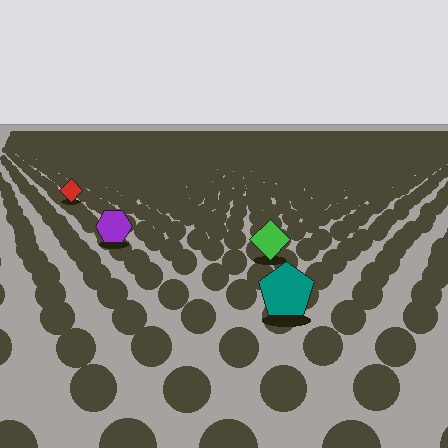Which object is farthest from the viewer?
The red diamond is farthest from the viewer. It appears smaller and the ground texture around it is denser.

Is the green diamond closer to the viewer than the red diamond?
Yes. The green diamond is closer — you can tell from the texture gradient: the ground texture is coarser near it.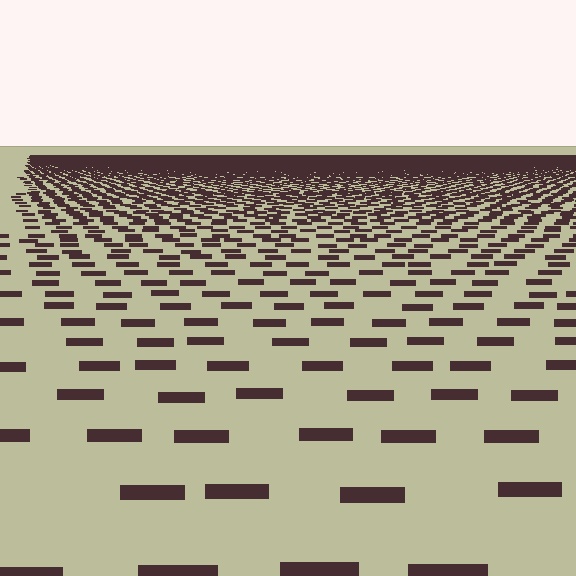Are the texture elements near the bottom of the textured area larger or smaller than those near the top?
Larger. Near the bottom, elements are closer to the viewer and appear at a bigger on-screen size.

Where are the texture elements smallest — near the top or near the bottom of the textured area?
Near the top.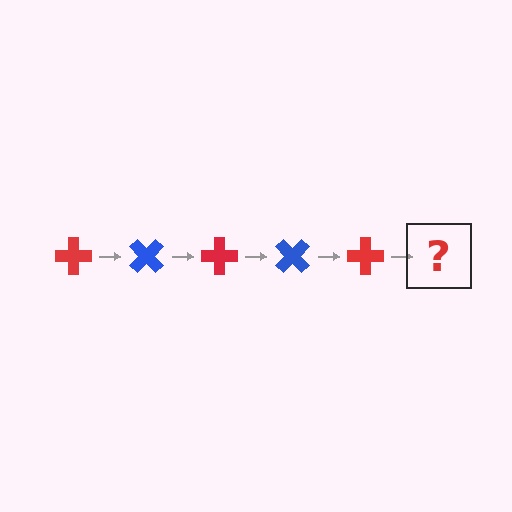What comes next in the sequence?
The next element should be a blue cross, rotated 225 degrees from the start.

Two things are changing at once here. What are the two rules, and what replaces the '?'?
The two rules are that it rotates 45 degrees each step and the color cycles through red and blue. The '?' should be a blue cross, rotated 225 degrees from the start.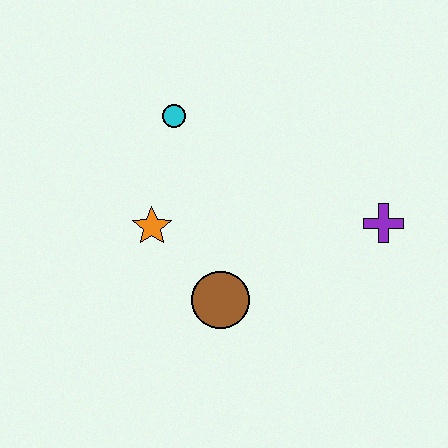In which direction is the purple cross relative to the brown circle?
The purple cross is to the right of the brown circle.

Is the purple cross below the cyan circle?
Yes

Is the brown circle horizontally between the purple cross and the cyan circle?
Yes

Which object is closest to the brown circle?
The orange star is closest to the brown circle.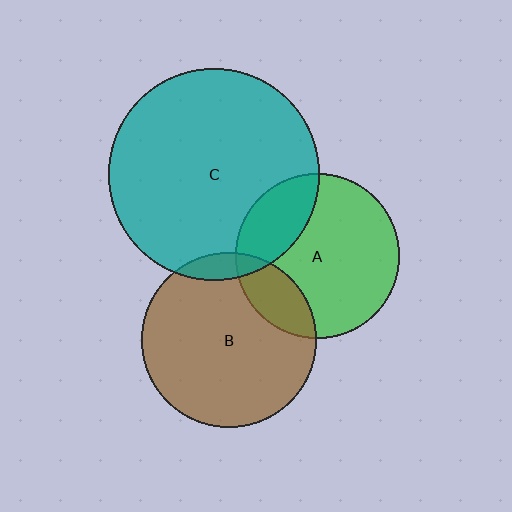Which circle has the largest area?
Circle C (teal).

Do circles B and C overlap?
Yes.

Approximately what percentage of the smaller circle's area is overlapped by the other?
Approximately 5%.